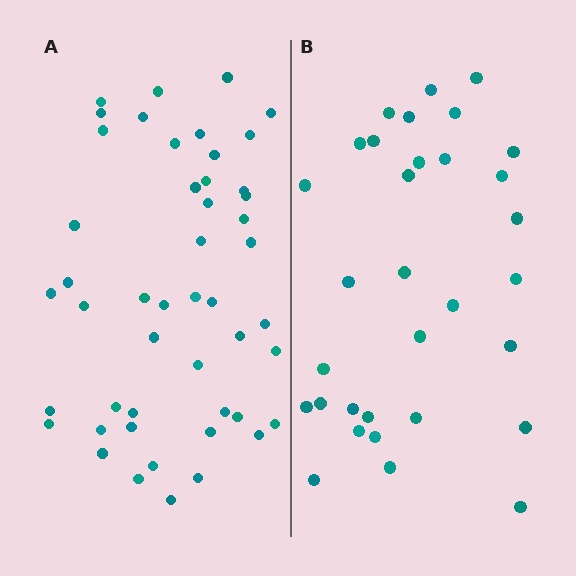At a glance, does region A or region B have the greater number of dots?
Region A (the left region) has more dots.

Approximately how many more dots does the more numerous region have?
Region A has approximately 15 more dots than region B.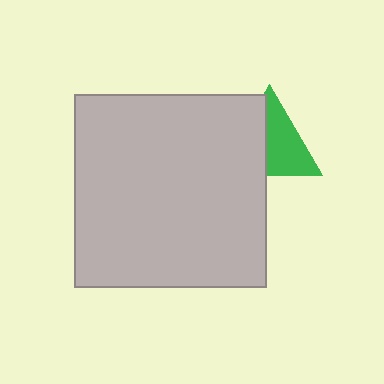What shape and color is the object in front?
The object in front is a light gray square.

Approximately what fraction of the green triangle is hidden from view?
Roughly 46% of the green triangle is hidden behind the light gray square.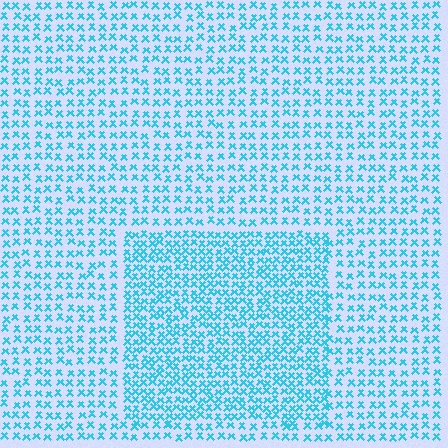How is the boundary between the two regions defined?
The boundary is defined by a change in element density (approximately 1.7x ratio). All elements are the same color, size, and shape.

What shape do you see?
I see a rectangle.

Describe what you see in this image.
The image contains small cyan elements arranged at two different densities. A rectangle-shaped region is visible where the elements are more densely packed than the surrounding area.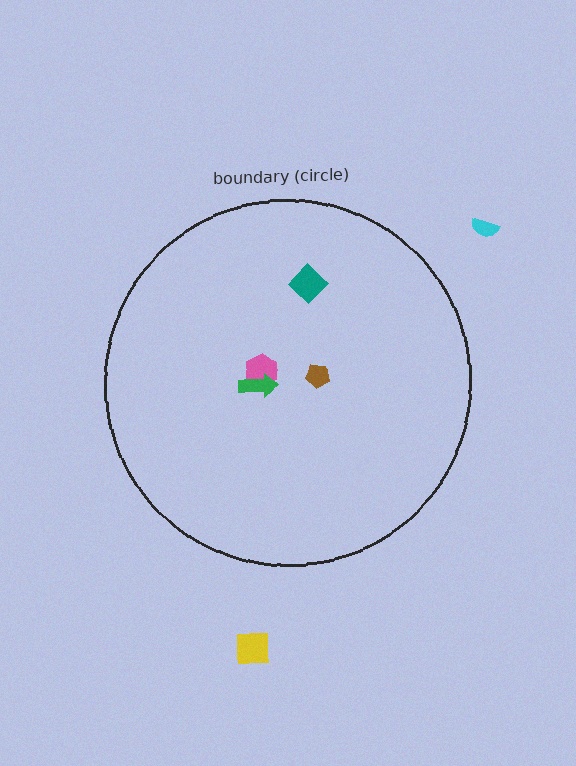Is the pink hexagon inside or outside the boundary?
Inside.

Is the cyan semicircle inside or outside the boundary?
Outside.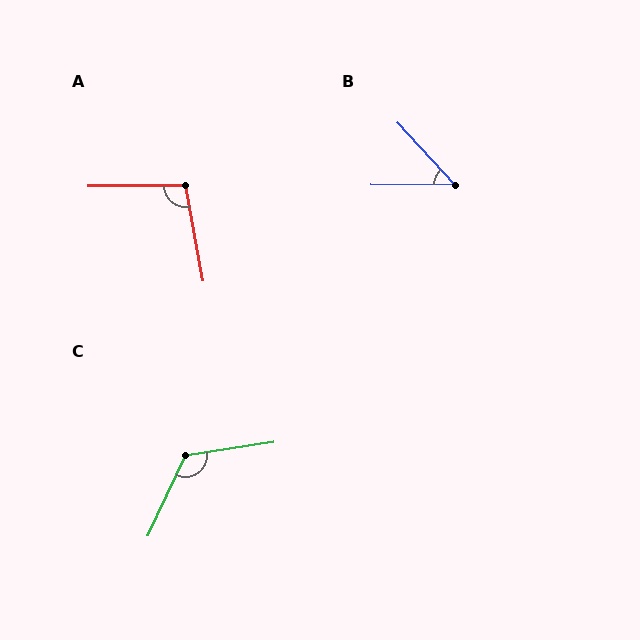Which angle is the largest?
C, at approximately 123 degrees.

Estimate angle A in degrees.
Approximately 100 degrees.